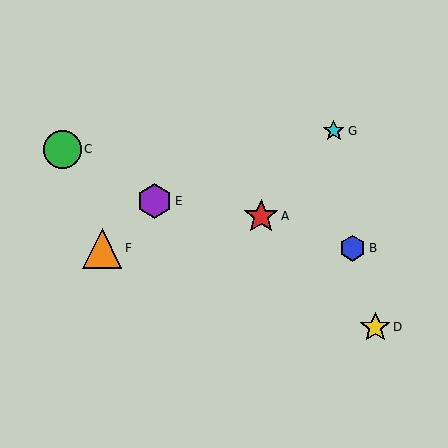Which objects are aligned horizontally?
Objects B, F are aligned horizontally.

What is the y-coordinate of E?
Object E is at y≈201.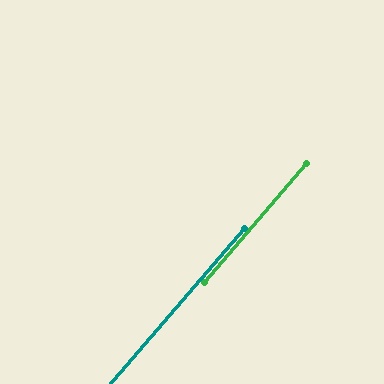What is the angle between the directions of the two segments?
Approximately 0 degrees.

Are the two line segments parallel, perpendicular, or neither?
Parallel — their directions differ by only 0.2°.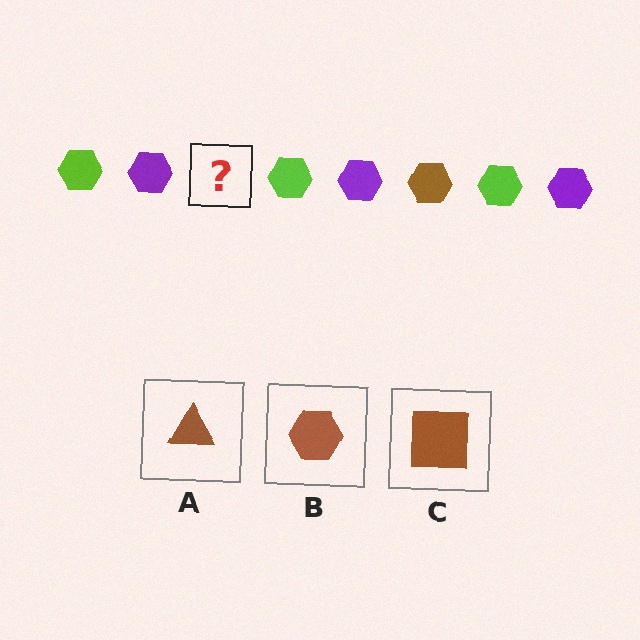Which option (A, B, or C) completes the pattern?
B.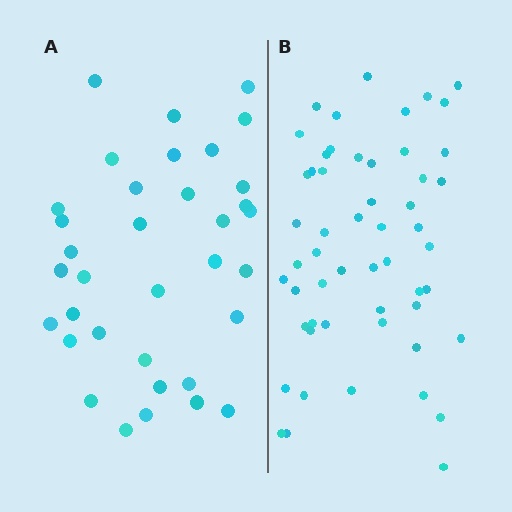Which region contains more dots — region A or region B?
Region B (the right region) has more dots.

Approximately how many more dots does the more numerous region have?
Region B has approximately 20 more dots than region A.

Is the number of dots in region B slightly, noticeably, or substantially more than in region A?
Region B has substantially more. The ratio is roughly 1.5 to 1.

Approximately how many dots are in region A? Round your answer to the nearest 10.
About 40 dots. (The exact count is 35, which rounds to 40.)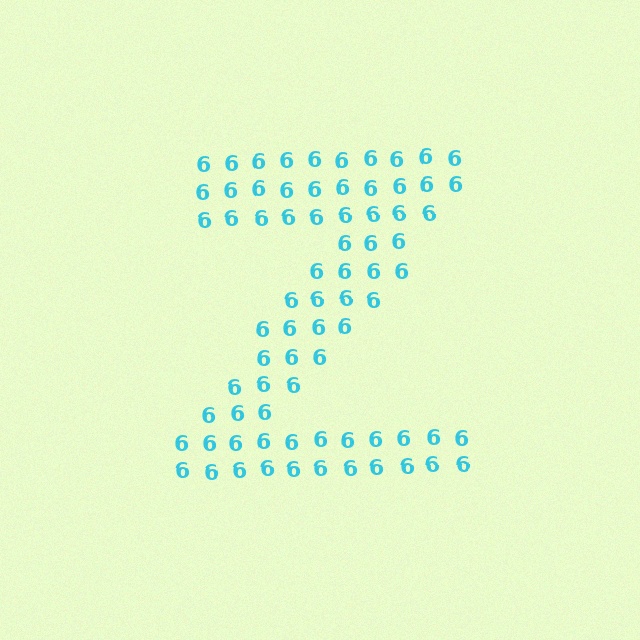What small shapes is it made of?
It is made of small digit 6's.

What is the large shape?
The large shape is the letter Z.